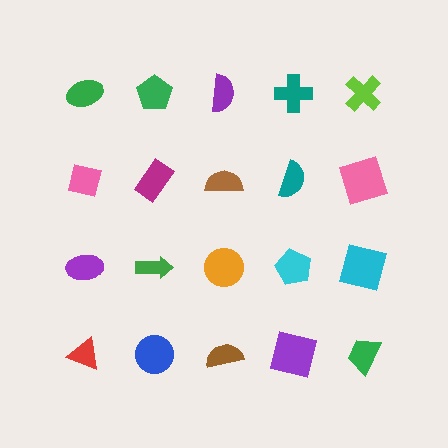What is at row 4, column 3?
A brown semicircle.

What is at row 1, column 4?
A teal cross.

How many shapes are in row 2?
5 shapes.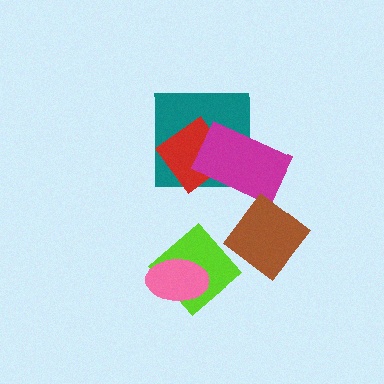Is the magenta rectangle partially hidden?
Yes, it is partially covered by another shape.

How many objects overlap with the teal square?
2 objects overlap with the teal square.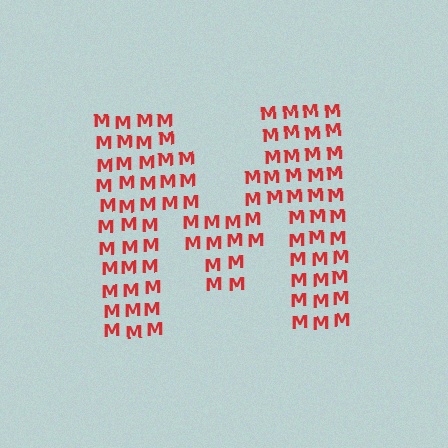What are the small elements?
The small elements are letter M's.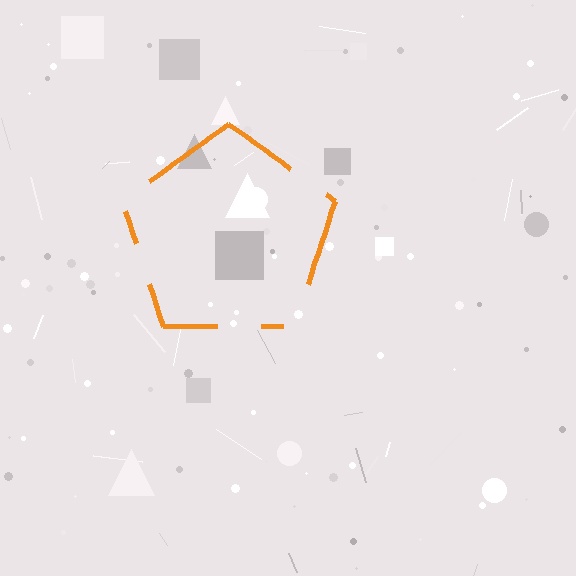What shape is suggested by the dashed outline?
The dashed outline suggests a pentagon.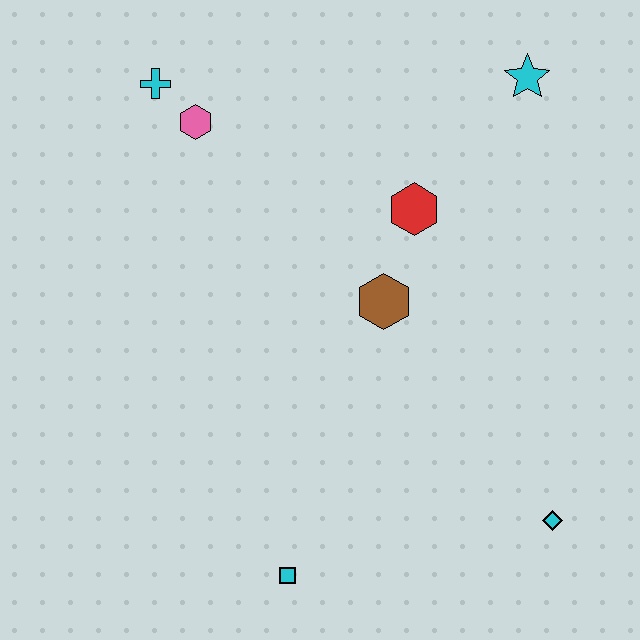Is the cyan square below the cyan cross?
Yes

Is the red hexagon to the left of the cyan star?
Yes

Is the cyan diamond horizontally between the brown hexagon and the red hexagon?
No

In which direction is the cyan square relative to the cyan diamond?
The cyan square is to the left of the cyan diamond.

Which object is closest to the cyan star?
The red hexagon is closest to the cyan star.